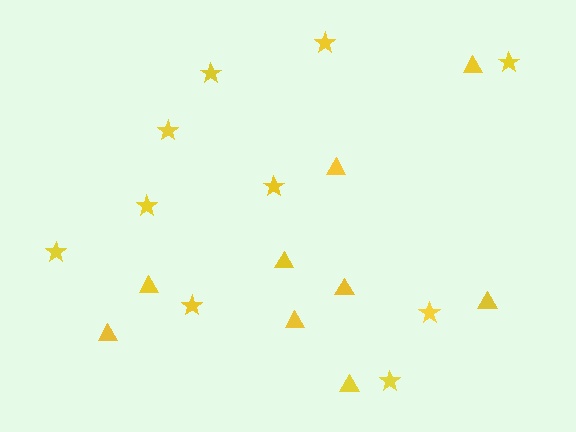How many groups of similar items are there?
There are 2 groups: one group of triangles (9) and one group of stars (10).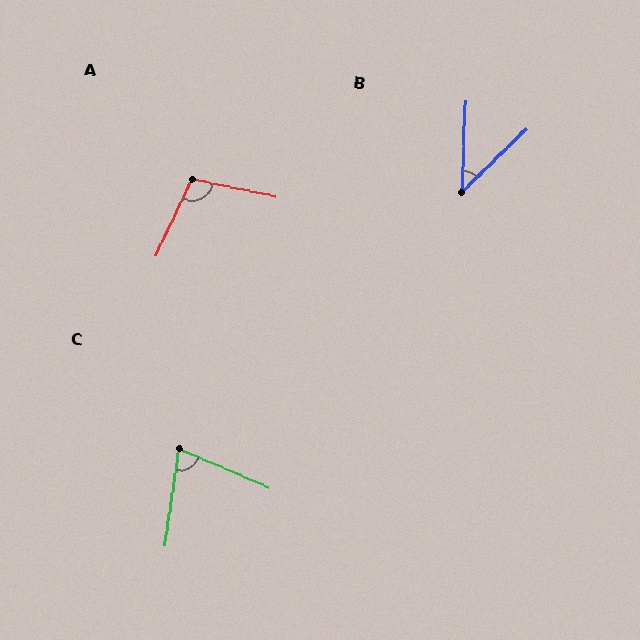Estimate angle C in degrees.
Approximately 75 degrees.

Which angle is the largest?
A, at approximately 104 degrees.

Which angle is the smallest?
B, at approximately 44 degrees.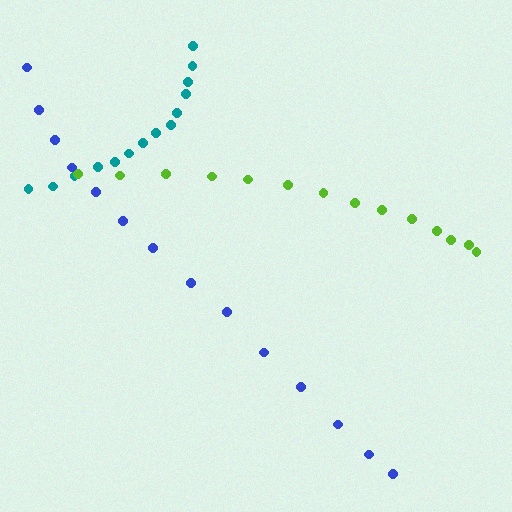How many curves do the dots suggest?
There are 3 distinct paths.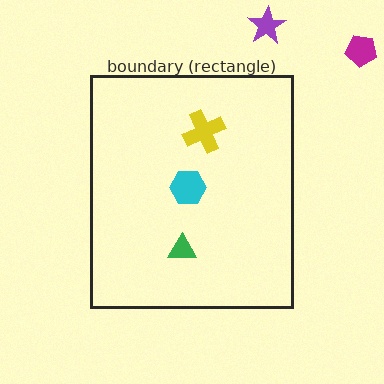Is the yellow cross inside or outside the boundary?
Inside.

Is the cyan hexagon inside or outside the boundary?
Inside.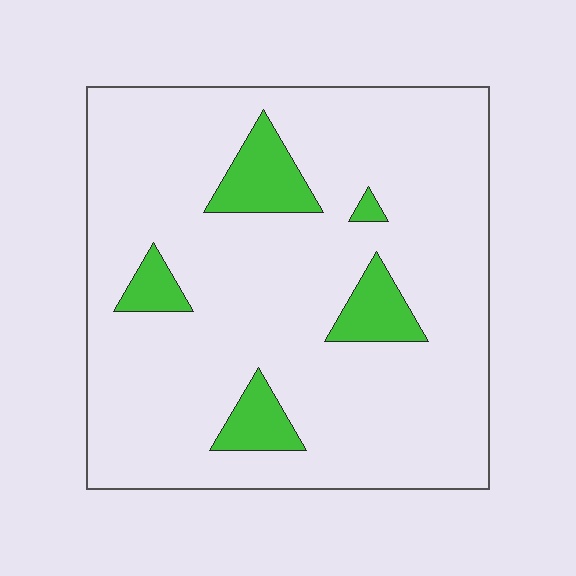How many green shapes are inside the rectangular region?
5.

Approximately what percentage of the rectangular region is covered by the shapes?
Approximately 10%.